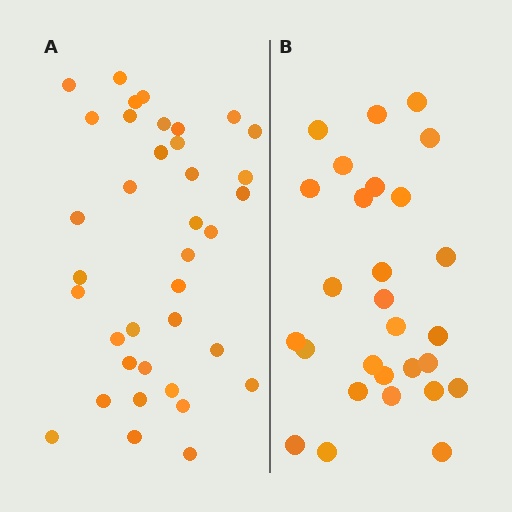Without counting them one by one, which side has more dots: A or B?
Region A (the left region) has more dots.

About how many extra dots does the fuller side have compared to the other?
Region A has roughly 8 or so more dots than region B.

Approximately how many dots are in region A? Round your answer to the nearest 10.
About 40 dots. (The exact count is 37, which rounds to 40.)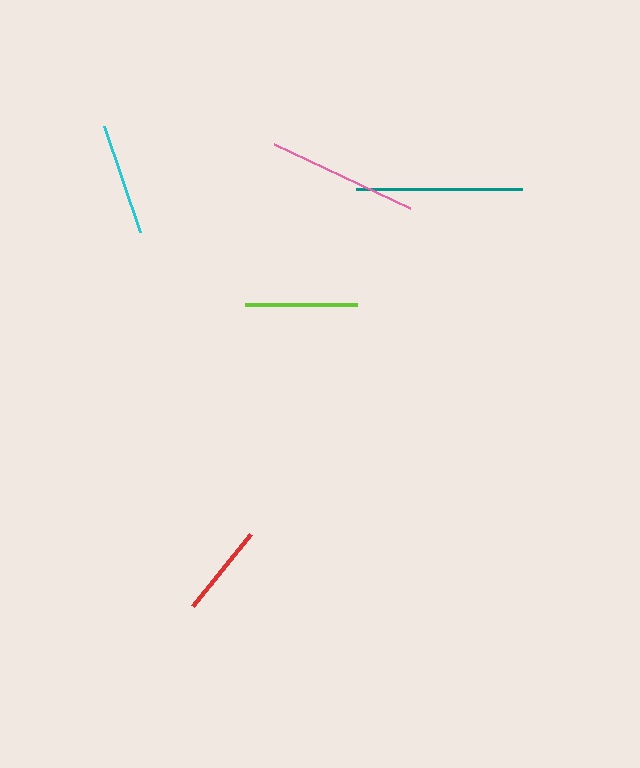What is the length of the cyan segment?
The cyan segment is approximately 112 pixels long.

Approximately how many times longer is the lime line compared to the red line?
The lime line is approximately 1.2 times the length of the red line.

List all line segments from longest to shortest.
From longest to shortest: teal, pink, cyan, lime, red.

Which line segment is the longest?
The teal line is the longest at approximately 165 pixels.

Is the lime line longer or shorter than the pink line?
The pink line is longer than the lime line.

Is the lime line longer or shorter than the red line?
The lime line is longer than the red line.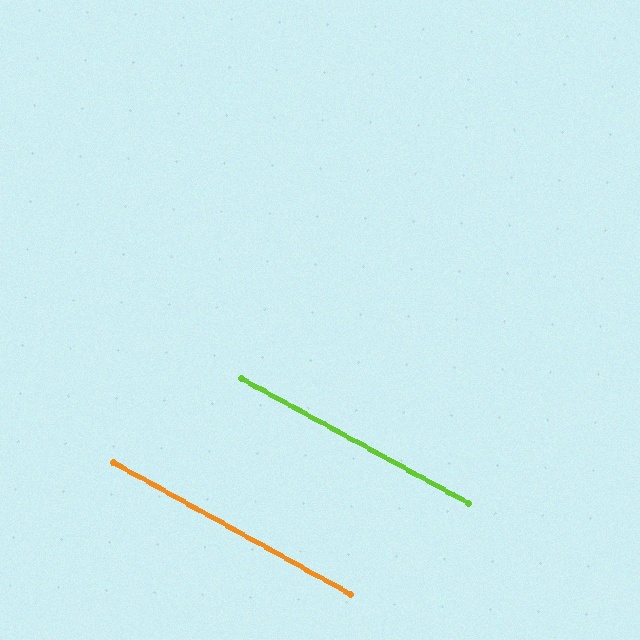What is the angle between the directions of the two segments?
Approximately 0 degrees.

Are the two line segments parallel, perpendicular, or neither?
Parallel — their directions differ by only 0.1°.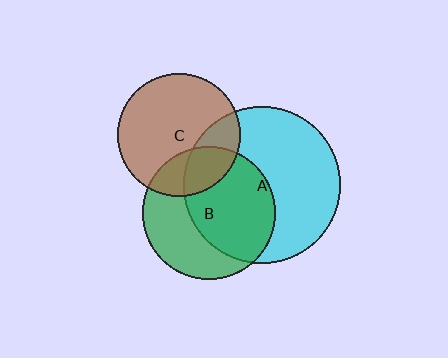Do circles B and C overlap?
Yes.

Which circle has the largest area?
Circle A (cyan).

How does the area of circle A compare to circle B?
Approximately 1.4 times.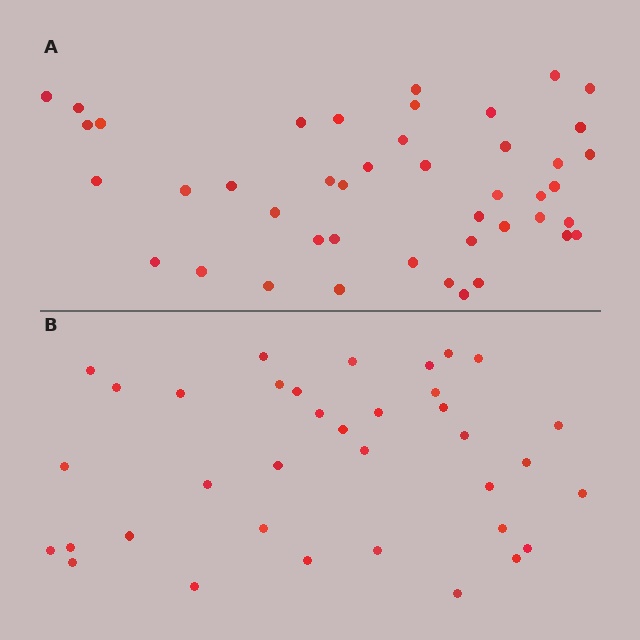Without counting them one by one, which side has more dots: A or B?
Region A (the top region) has more dots.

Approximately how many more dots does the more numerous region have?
Region A has roughly 8 or so more dots than region B.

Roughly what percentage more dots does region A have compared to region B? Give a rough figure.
About 20% more.